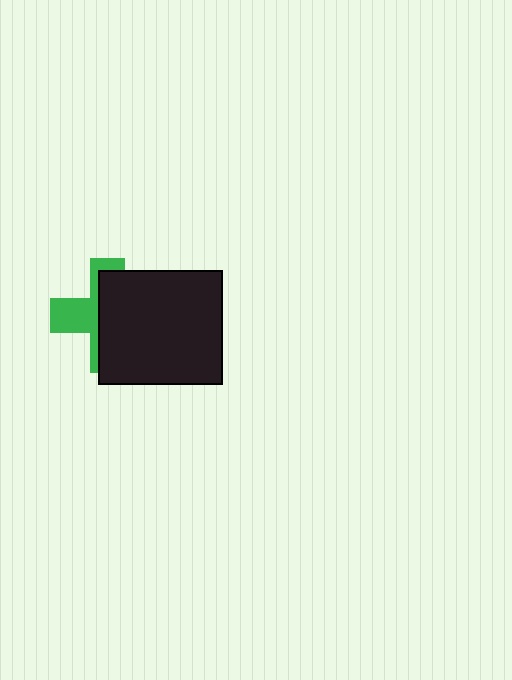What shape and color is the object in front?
The object in front is a black rectangle.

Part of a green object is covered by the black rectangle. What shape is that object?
It is a cross.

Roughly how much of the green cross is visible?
A small part of it is visible (roughly 38%).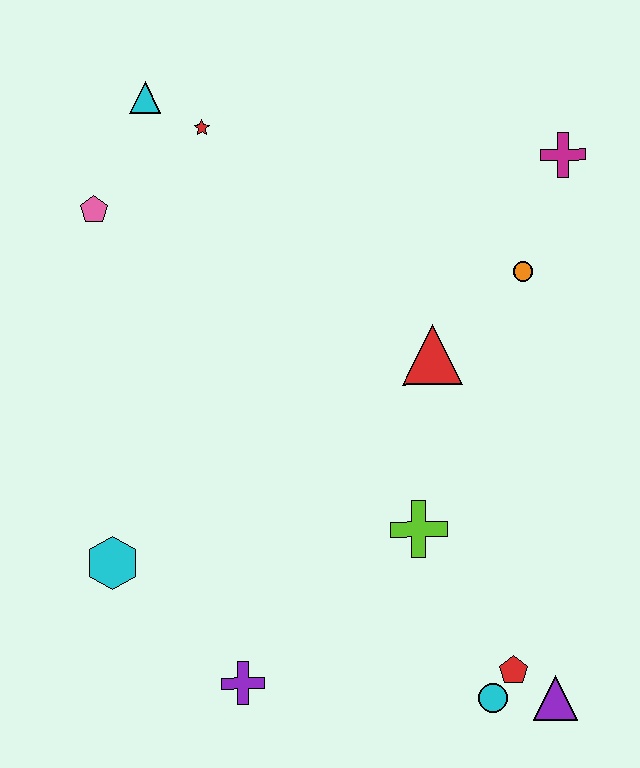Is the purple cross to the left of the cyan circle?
Yes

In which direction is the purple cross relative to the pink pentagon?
The purple cross is below the pink pentagon.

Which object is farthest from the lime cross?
The cyan triangle is farthest from the lime cross.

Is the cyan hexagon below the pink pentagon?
Yes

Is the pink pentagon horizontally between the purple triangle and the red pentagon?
No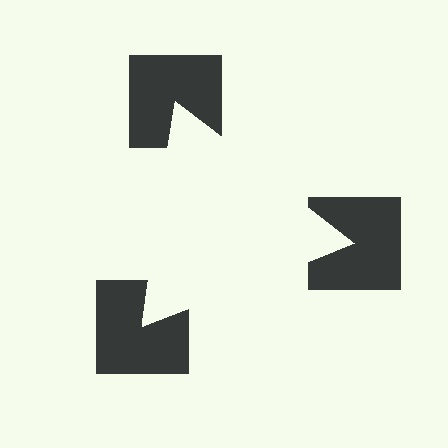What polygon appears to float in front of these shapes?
An illusory triangle — its edges are inferred from the aligned wedge cuts in the notched squares, not physically drawn.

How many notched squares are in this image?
There are 3 — one at each vertex of the illusory triangle.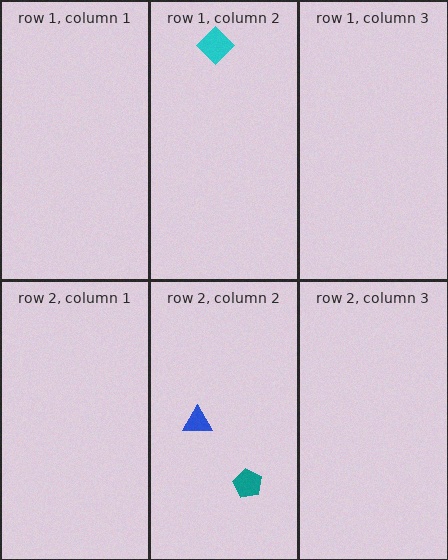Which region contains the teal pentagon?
The row 2, column 2 region.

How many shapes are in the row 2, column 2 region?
2.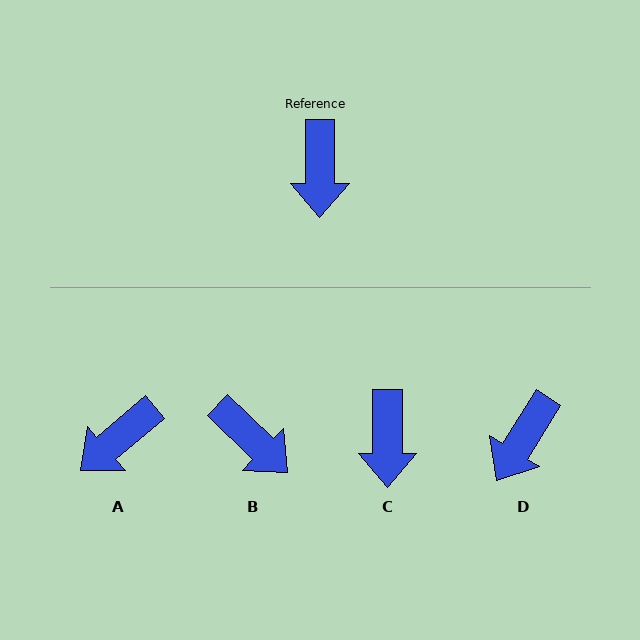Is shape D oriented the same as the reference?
No, it is off by about 32 degrees.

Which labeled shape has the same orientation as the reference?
C.